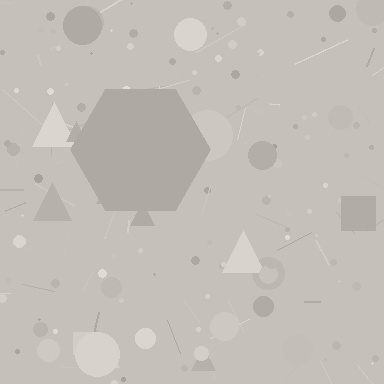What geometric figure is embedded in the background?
A hexagon is embedded in the background.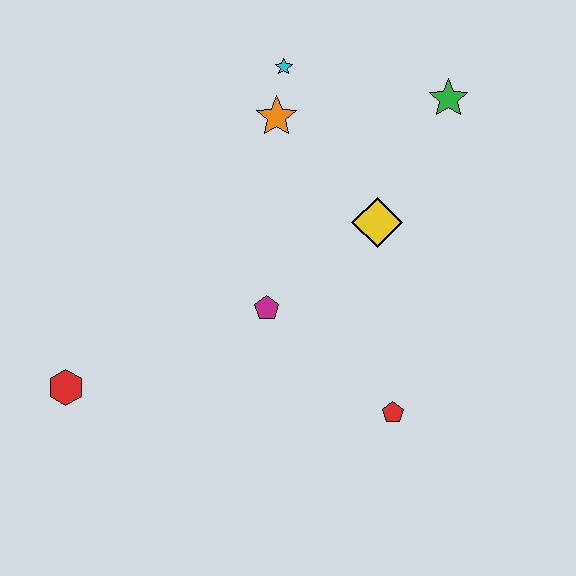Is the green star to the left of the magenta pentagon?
No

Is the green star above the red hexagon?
Yes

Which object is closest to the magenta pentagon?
The yellow diamond is closest to the magenta pentagon.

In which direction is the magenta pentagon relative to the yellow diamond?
The magenta pentagon is to the left of the yellow diamond.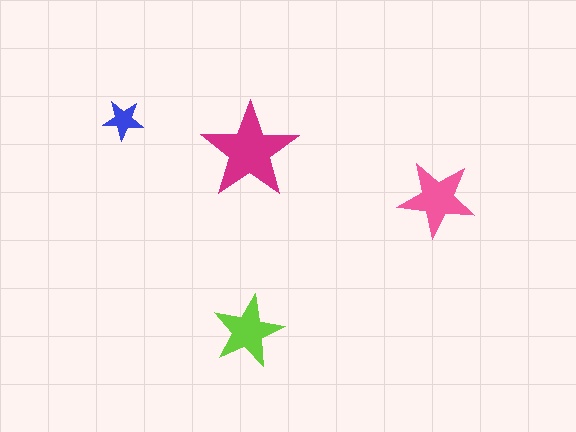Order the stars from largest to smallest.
the magenta one, the pink one, the lime one, the blue one.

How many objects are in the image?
There are 4 objects in the image.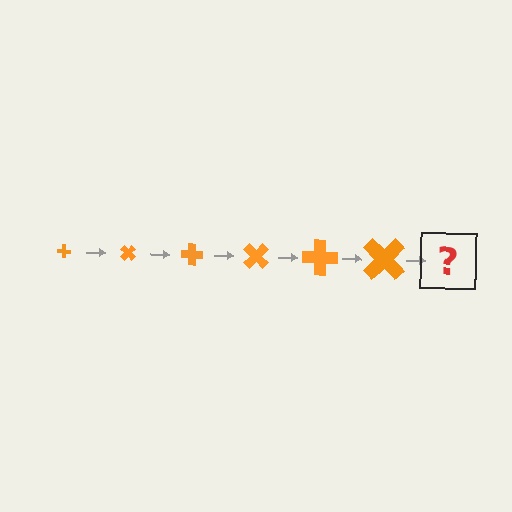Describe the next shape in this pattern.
It should be a cross, larger than the previous one and rotated 270 degrees from the start.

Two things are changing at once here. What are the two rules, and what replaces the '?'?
The two rules are that the cross grows larger each step and it rotates 45 degrees each step. The '?' should be a cross, larger than the previous one and rotated 270 degrees from the start.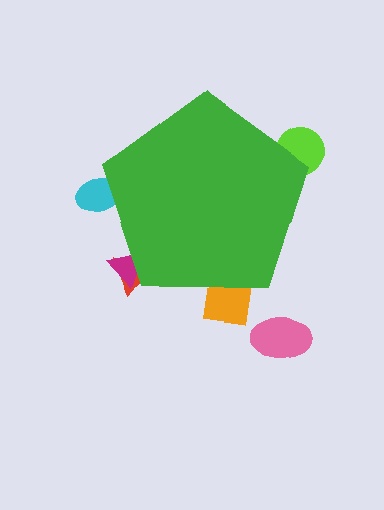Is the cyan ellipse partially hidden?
Yes, the cyan ellipse is partially hidden behind the green pentagon.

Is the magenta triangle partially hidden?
Yes, the magenta triangle is partially hidden behind the green pentagon.